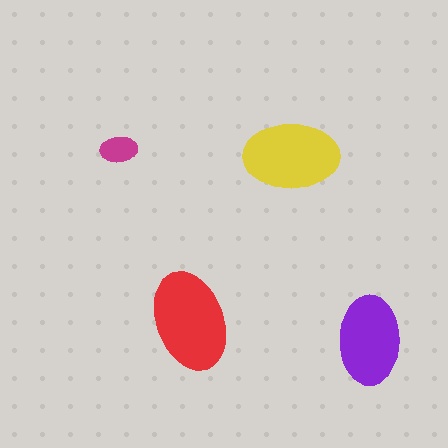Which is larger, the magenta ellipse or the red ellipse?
The red one.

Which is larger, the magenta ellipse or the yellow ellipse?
The yellow one.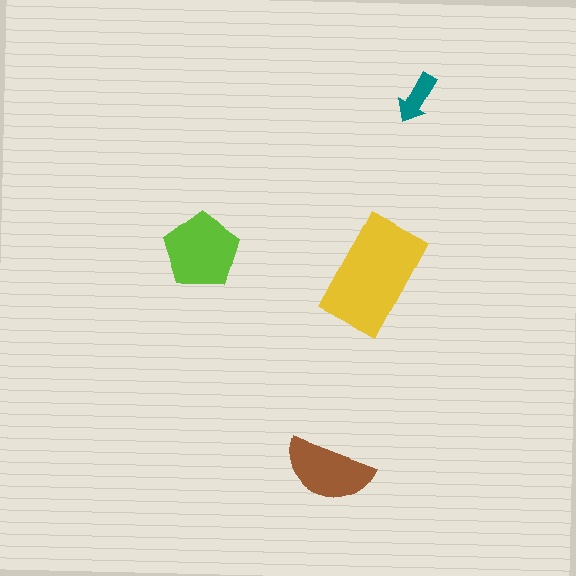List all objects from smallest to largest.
The teal arrow, the brown semicircle, the lime pentagon, the yellow rectangle.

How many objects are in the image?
There are 4 objects in the image.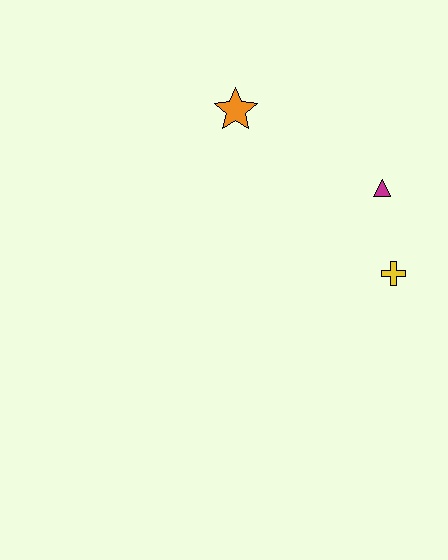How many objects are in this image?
There are 3 objects.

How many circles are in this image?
There are no circles.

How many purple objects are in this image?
There are no purple objects.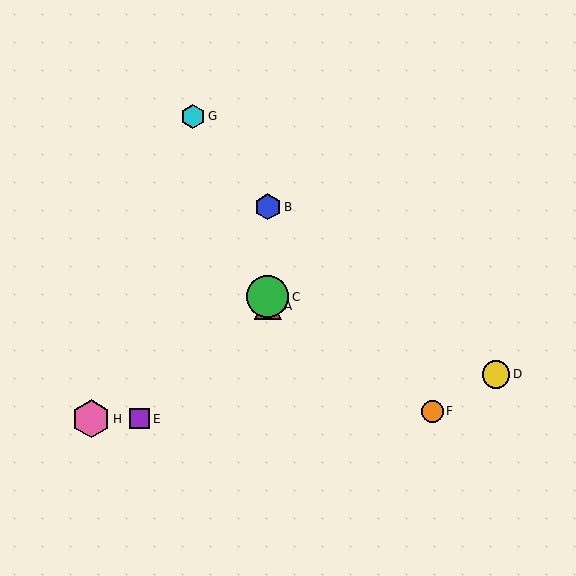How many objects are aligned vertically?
3 objects (A, B, C) are aligned vertically.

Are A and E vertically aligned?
No, A is at x≈268 and E is at x≈140.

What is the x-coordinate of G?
Object G is at x≈193.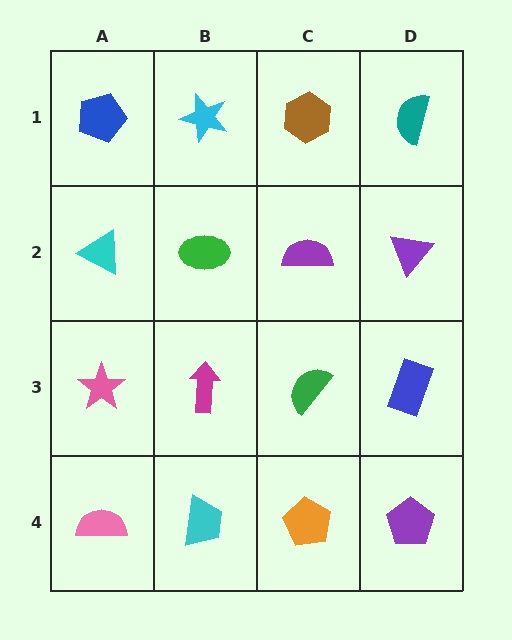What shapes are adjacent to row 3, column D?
A purple triangle (row 2, column D), a purple pentagon (row 4, column D), a green semicircle (row 3, column C).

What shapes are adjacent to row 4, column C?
A green semicircle (row 3, column C), a cyan trapezoid (row 4, column B), a purple pentagon (row 4, column D).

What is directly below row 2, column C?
A green semicircle.